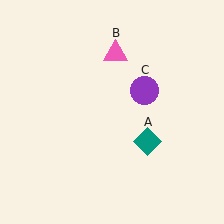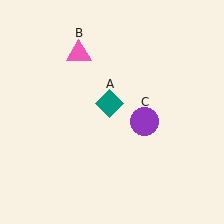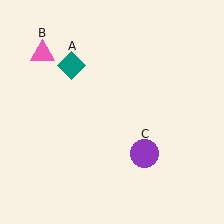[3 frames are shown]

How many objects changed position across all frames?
3 objects changed position: teal diamond (object A), pink triangle (object B), purple circle (object C).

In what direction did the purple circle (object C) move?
The purple circle (object C) moved down.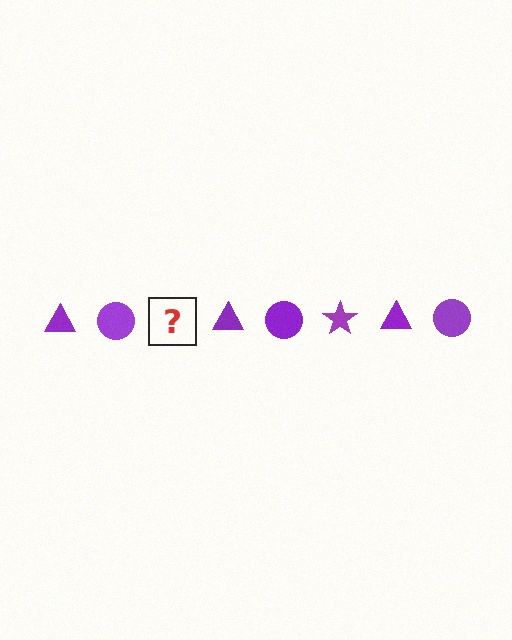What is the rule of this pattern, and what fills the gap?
The rule is that the pattern cycles through triangle, circle, star shapes in purple. The gap should be filled with a purple star.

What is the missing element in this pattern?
The missing element is a purple star.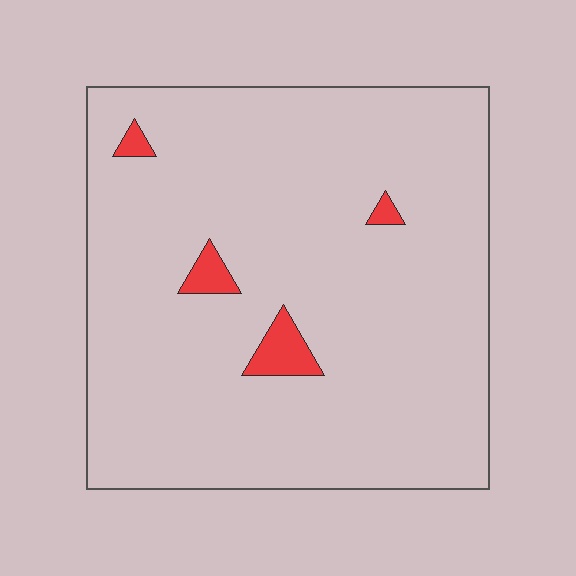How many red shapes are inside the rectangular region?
4.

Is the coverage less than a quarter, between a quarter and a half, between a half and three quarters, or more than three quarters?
Less than a quarter.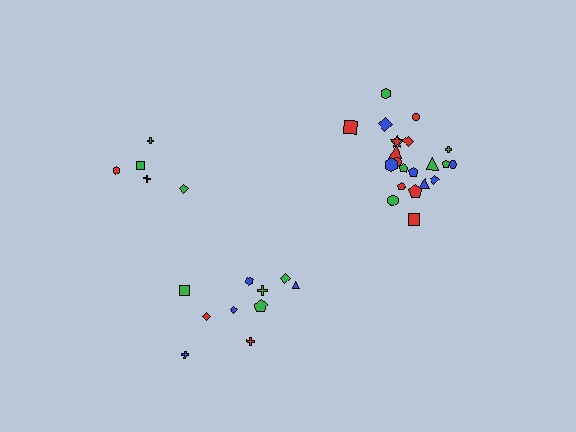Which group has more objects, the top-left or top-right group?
The top-right group.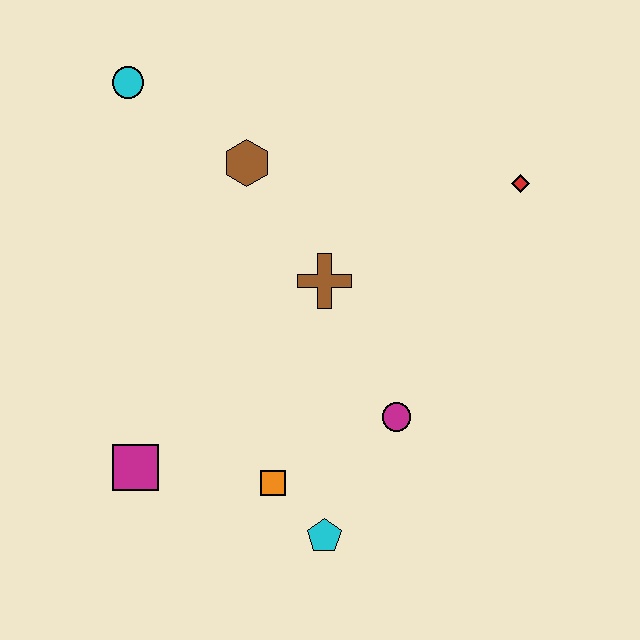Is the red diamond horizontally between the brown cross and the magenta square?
No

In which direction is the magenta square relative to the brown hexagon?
The magenta square is below the brown hexagon.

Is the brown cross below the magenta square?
No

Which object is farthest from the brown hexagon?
The cyan pentagon is farthest from the brown hexagon.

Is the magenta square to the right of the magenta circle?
No